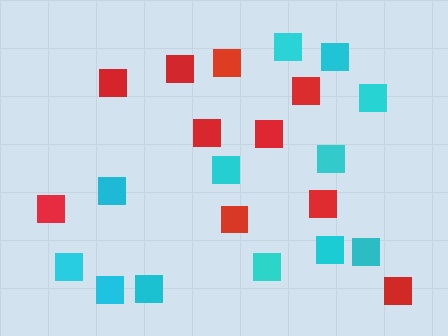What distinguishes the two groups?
There are 2 groups: one group of cyan squares (12) and one group of red squares (10).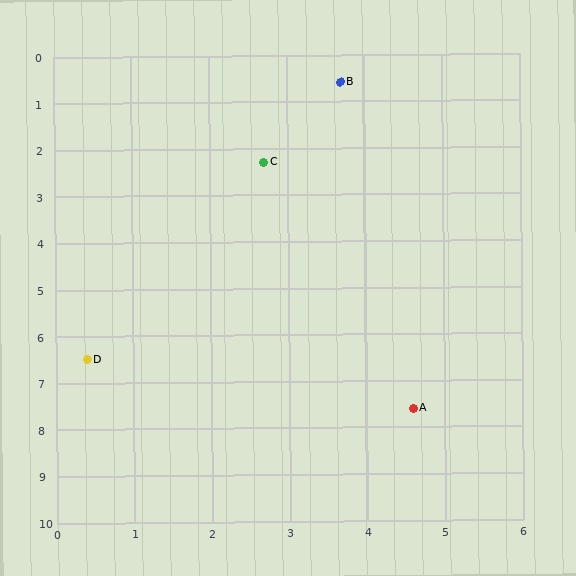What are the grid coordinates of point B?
Point B is at approximately (3.7, 0.6).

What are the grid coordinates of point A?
Point A is at approximately (4.6, 7.6).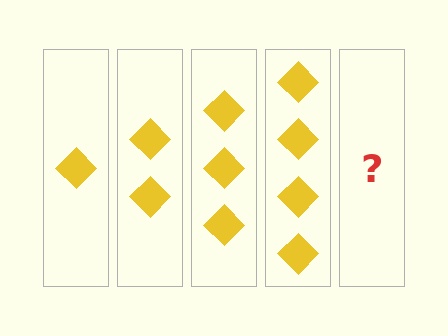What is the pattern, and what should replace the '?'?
The pattern is that each step adds one more diamond. The '?' should be 5 diamonds.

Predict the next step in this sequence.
The next step is 5 diamonds.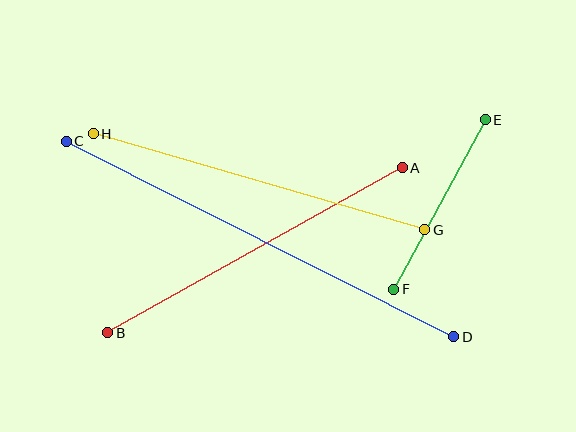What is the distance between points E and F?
The distance is approximately 193 pixels.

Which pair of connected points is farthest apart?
Points C and D are farthest apart.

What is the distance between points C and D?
The distance is approximately 434 pixels.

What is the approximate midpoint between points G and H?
The midpoint is at approximately (259, 182) pixels.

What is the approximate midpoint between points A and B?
The midpoint is at approximately (255, 250) pixels.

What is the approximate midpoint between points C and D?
The midpoint is at approximately (260, 239) pixels.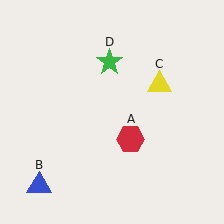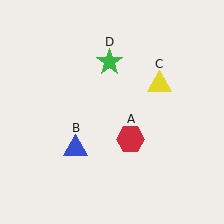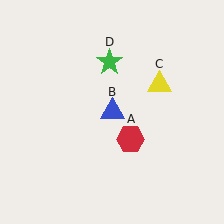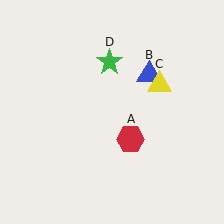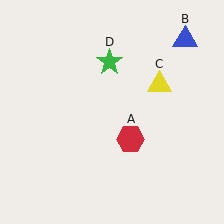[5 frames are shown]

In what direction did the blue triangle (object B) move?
The blue triangle (object B) moved up and to the right.